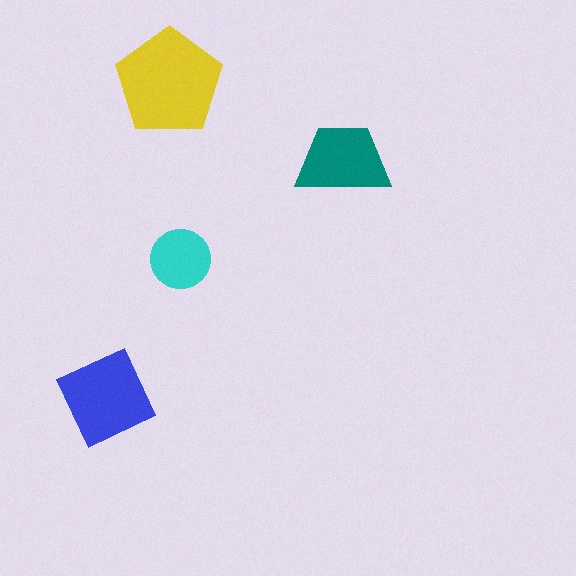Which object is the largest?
The yellow pentagon.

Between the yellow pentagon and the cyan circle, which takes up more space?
The yellow pentagon.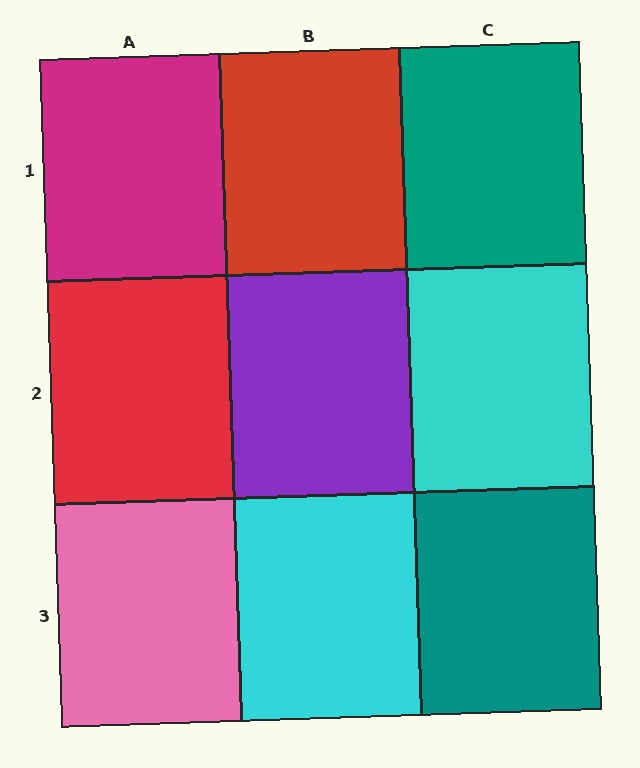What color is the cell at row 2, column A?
Red.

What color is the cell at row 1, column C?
Teal.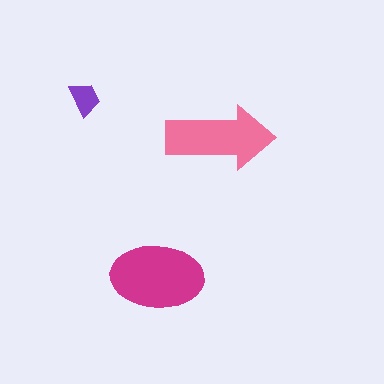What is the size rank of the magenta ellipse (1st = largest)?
1st.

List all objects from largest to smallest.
The magenta ellipse, the pink arrow, the purple trapezoid.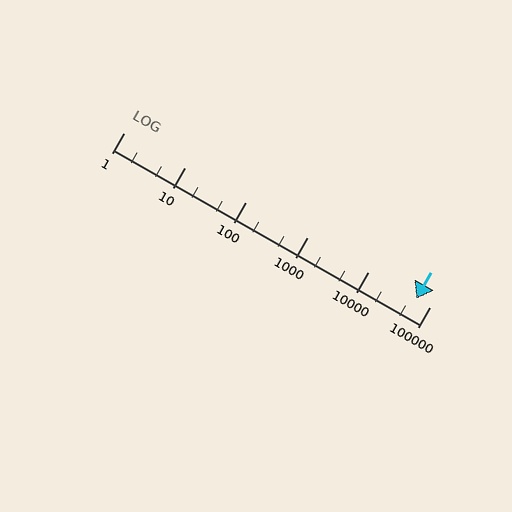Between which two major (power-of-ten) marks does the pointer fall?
The pointer is between 10000 and 100000.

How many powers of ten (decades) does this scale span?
The scale spans 5 decades, from 1 to 100000.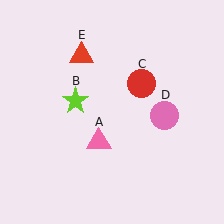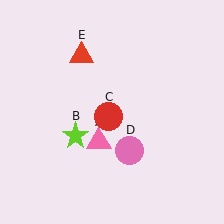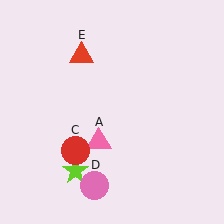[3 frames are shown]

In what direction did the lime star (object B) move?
The lime star (object B) moved down.